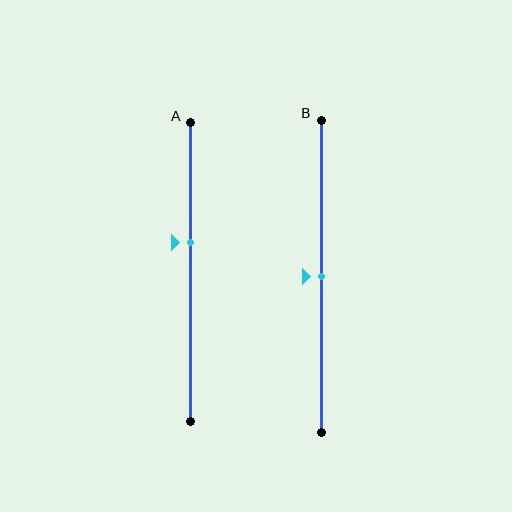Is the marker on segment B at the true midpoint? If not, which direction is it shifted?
Yes, the marker on segment B is at the true midpoint.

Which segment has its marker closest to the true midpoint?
Segment B has its marker closest to the true midpoint.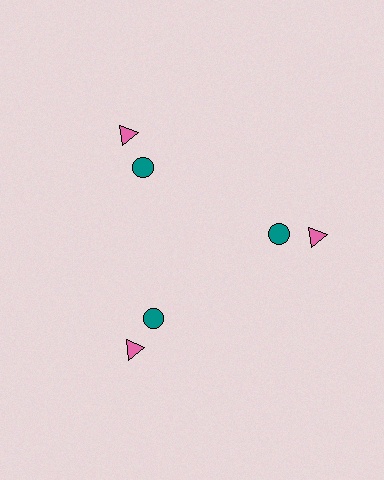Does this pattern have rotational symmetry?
Yes, this pattern has 3-fold rotational symmetry. It looks the same after rotating 120 degrees around the center.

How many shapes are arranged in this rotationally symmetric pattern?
There are 6 shapes, arranged in 3 groups of 2.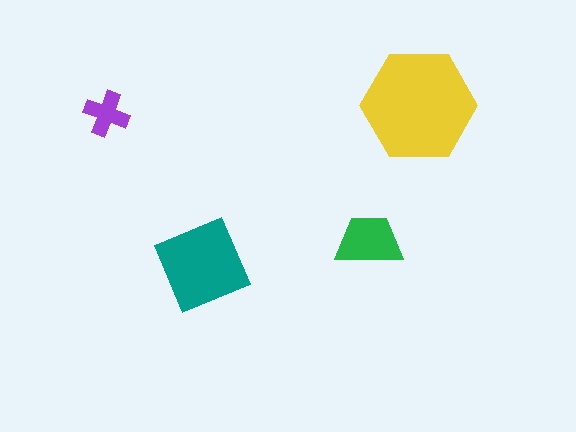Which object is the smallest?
The purple cross.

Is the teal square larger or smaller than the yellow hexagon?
Smaller.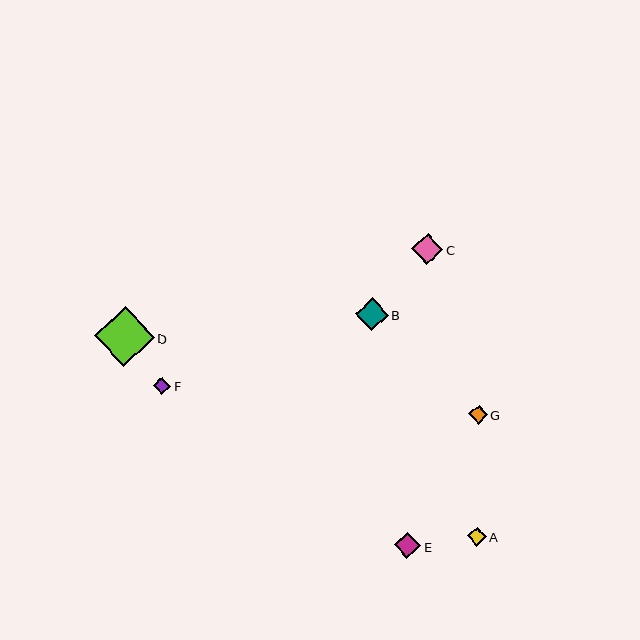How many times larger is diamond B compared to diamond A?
Diamond B is approximately 1.7 times the size of diamond A.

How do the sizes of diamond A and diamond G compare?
Diamond A and diamond G are approximately the same size.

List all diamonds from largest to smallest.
From largest to smallest: D, B, C, E, A, G, F.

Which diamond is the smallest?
Diamond F is the smallest with a size of approximately 17 pixels.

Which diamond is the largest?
Diamond D is the largest with a size of approximately 60 pixels.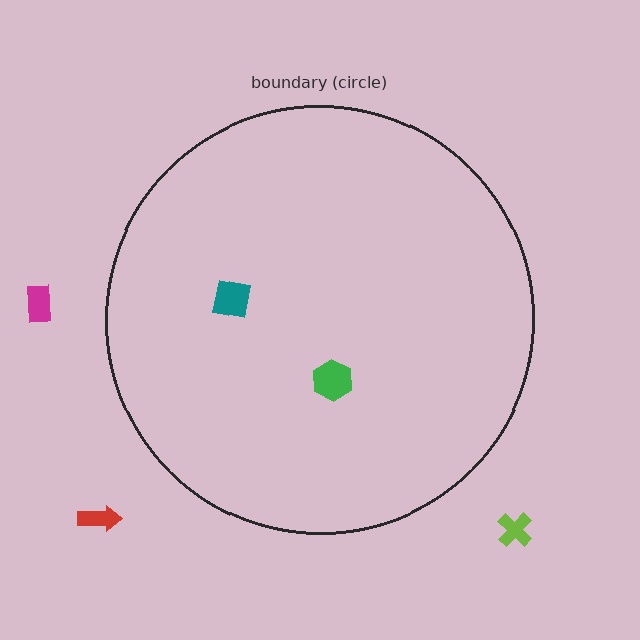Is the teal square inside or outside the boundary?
Inside.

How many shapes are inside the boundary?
2 inside, 3 outside.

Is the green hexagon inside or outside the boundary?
Inside.